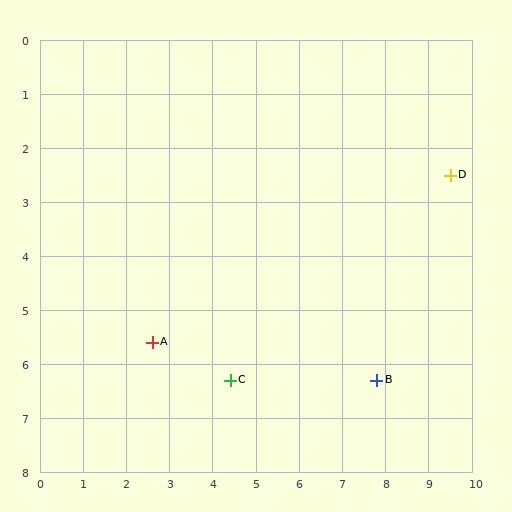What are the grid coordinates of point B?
Point B is at approximately (7.8, 6.3).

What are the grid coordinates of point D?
Point D is at approximately (9.5, 2.5).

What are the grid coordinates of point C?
Point C is at approximately (4.4, 6.3).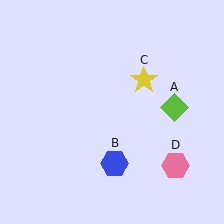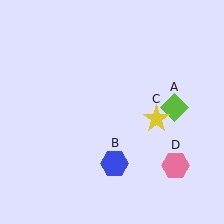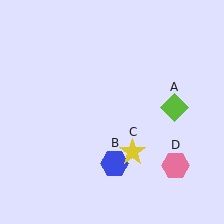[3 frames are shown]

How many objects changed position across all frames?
1 object changed position: yellow star (object C).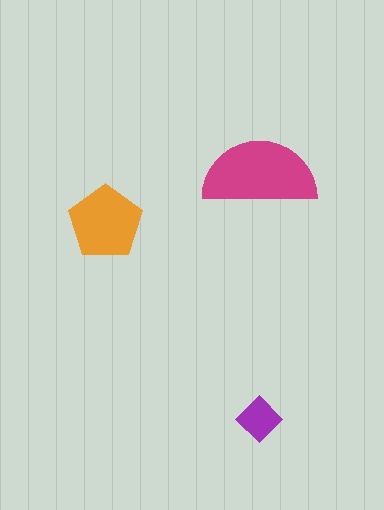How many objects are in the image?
There are 3 objects in the image.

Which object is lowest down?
The purple diamond is bottommost.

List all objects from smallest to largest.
The purple diamond, the orange pentagon, the magenta semicircle.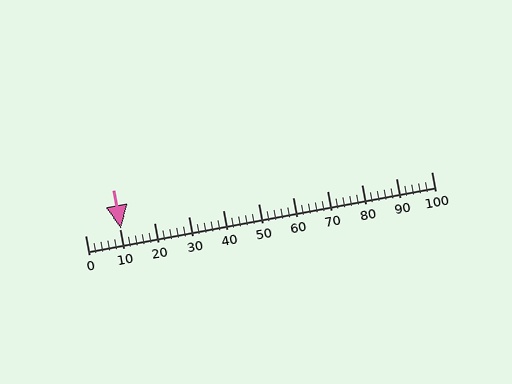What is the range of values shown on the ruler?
The ruler shows values from 0 to 100.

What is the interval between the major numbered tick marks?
The major tick marks are spaced 10 units apart.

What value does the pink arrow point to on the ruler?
The pink arrow points to approximately 10.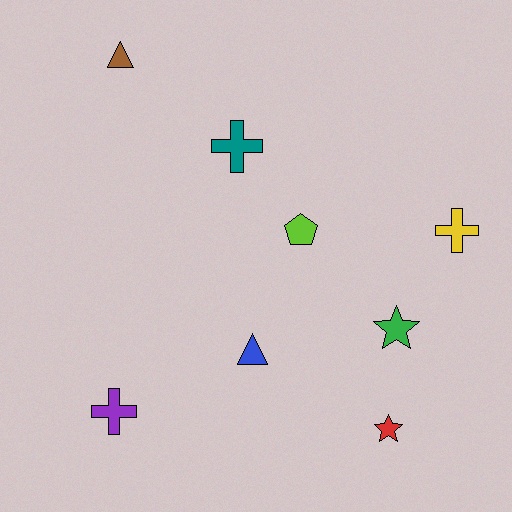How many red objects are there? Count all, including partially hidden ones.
There is 1 red object.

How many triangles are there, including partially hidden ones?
There are 2 triangles.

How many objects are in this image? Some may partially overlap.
There are 8 objects.